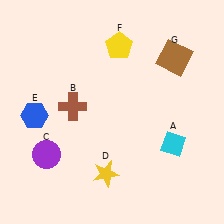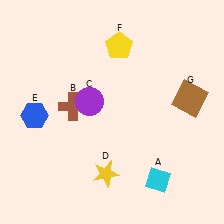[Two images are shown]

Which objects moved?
The objects that moved are: the cyan diamond (A), the purple circle (C), the brown square (G).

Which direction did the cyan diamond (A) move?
The cyan diamond (A) moved down.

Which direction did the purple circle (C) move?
The purple circle (C) moved up.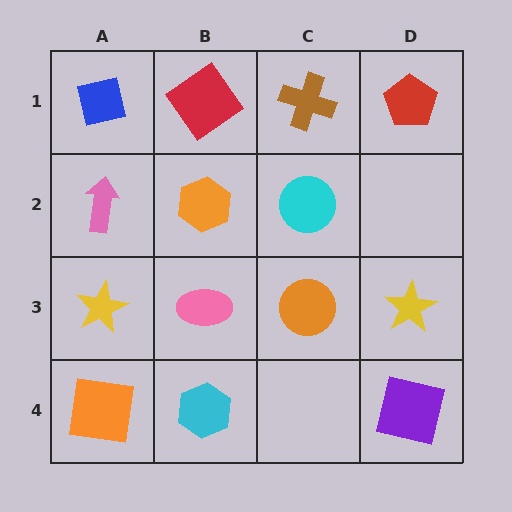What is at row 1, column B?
A red diamond.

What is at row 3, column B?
A pink ellipse.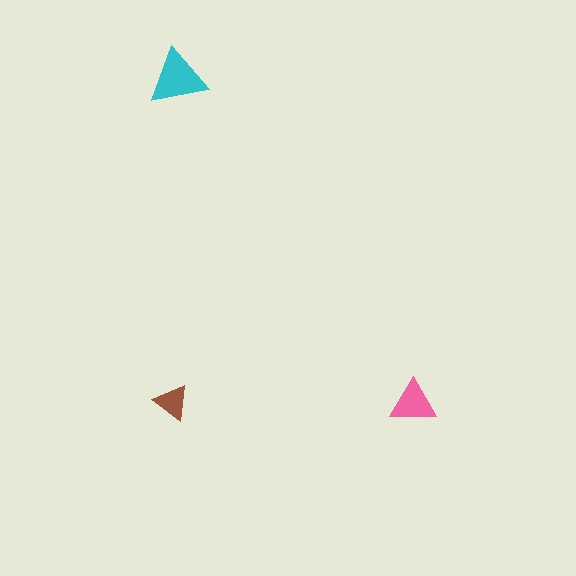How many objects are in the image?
There are 3 objects in the image.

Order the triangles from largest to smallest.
the cyan one, the pink one, the brown one.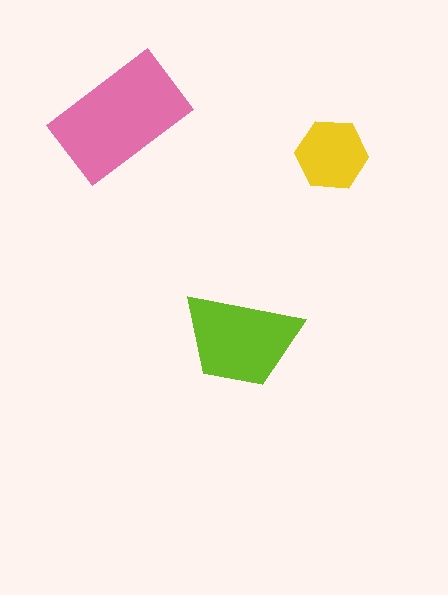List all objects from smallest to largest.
The yellow hexagon, the lime trapezoid, the pink rectangle.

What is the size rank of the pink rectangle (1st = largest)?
1st.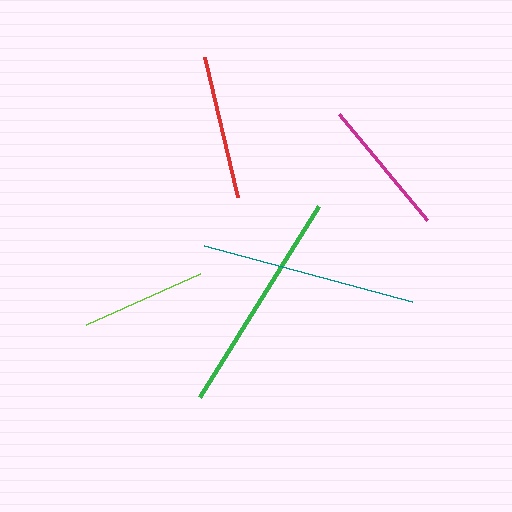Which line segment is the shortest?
The lime line is the shortest at approximately 125 pixels.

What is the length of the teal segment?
The teal segment is approximately 216 pixels long.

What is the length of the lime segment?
The lime segment is approximately 125 pixels long.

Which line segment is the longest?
The green line is the longest at approximately 225 pixels.